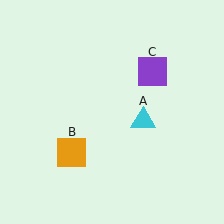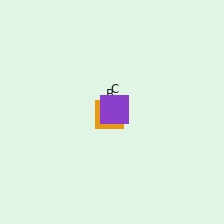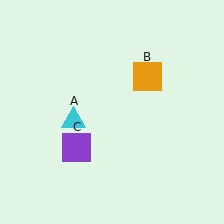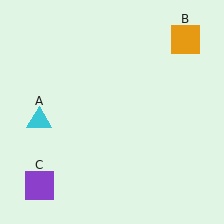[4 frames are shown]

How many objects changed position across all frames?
3 objects changed position: cyan triangle (object A), orange square (object B), purple square (object C).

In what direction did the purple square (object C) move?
The purple square (object C) moved down and to the left.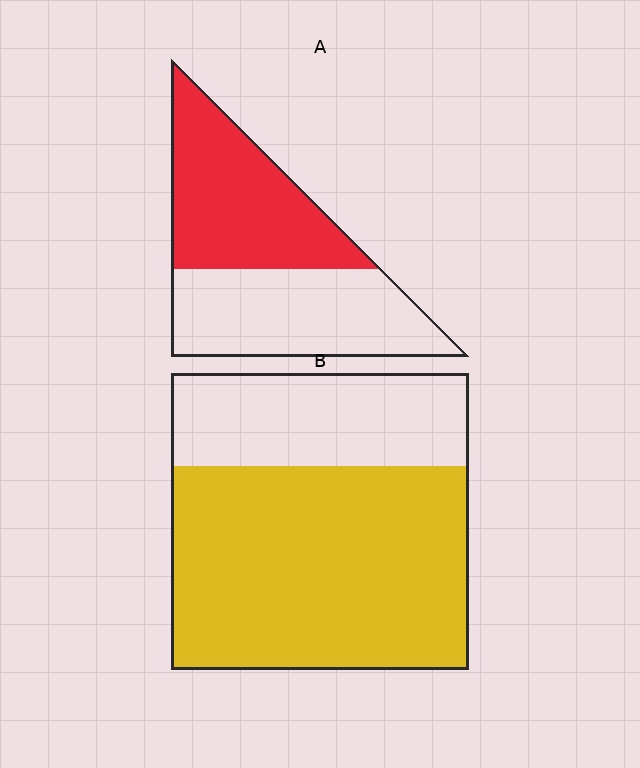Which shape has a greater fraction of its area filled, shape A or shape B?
Shape B.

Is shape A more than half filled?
Roughly half.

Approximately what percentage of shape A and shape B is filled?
A is approximately 50% and B is approximately 70%.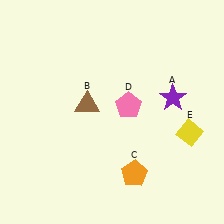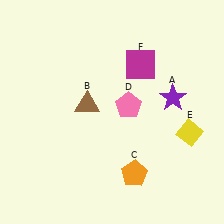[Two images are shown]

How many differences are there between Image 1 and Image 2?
There is 1 difference between the two images.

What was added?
A magenta square (F) was added in Image 2.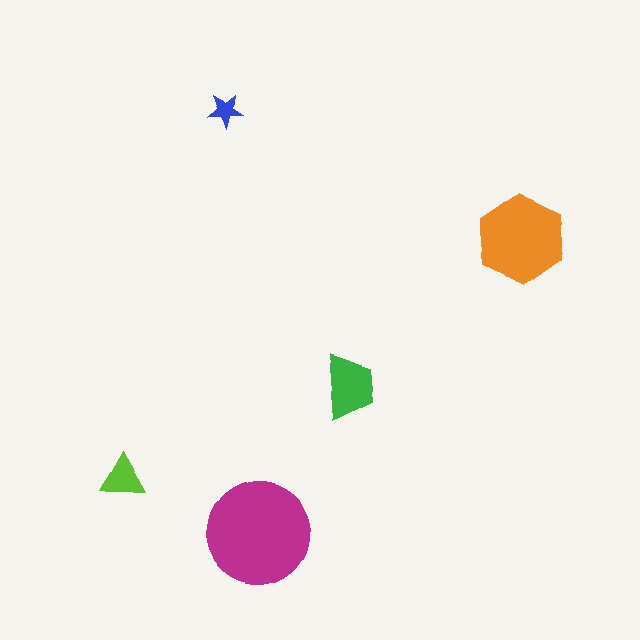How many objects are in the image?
There are 5 objects in the image.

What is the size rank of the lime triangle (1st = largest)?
4th.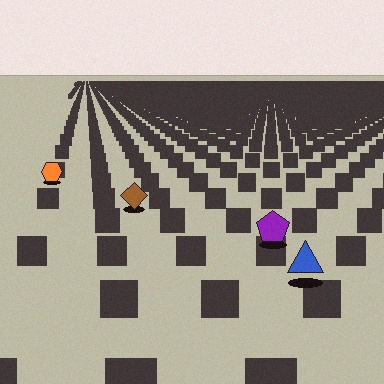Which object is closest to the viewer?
The blue triangle is closest. The texture marks near it are larger and more spread out.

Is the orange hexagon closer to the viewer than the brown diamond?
No. The brown diamond is closer — you can tell from the texture gradient: the ground texture is coarser near it.